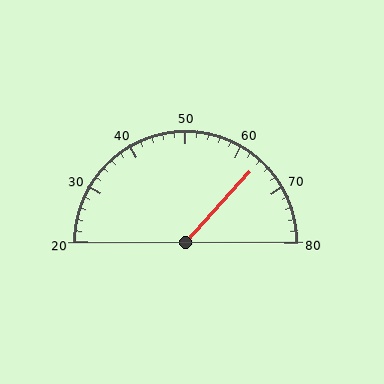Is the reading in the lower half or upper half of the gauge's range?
The reading is in the upper half of the range (20 to 80).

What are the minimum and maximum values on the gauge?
The gauge ranges from 20 to 80.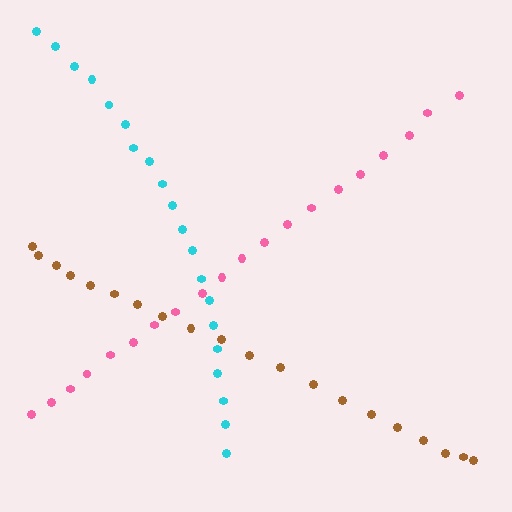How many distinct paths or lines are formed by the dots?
There are 3 distinct paths.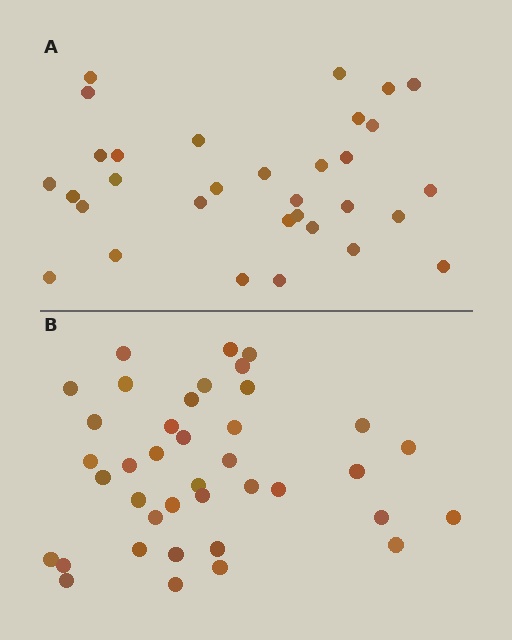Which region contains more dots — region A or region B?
Region B (the bottom region) has more dots.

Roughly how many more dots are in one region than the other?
Region B has roughly 8 or so more dots than region A.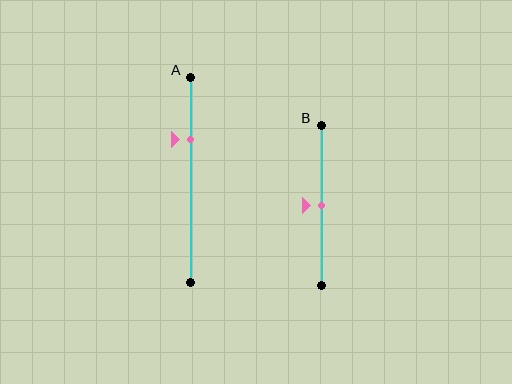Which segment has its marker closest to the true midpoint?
Segment B has its marker closest to the true midpoint.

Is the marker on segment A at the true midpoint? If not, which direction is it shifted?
No, the marker on segment A is shifted upward by about 20% of the segment length.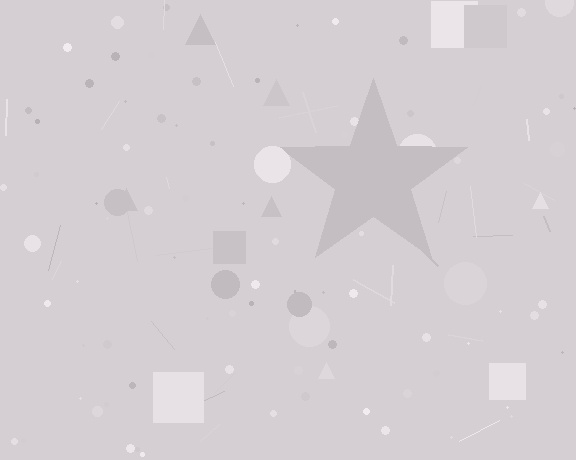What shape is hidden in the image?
A star is hidden in the image.